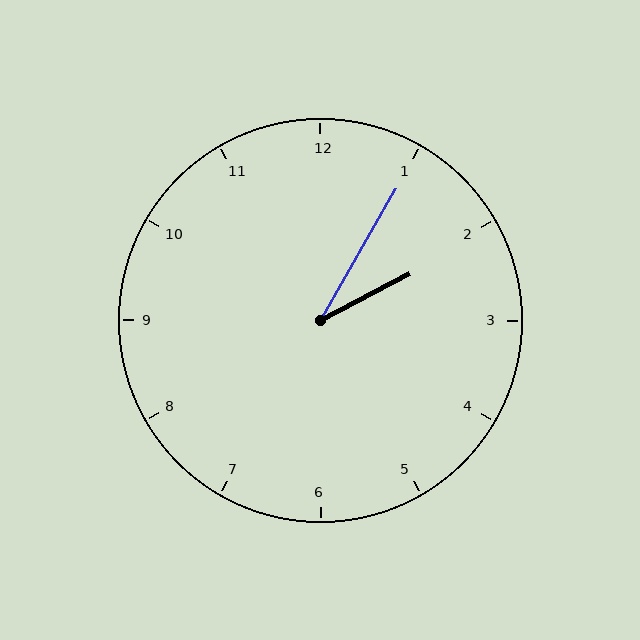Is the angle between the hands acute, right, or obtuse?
It is acute.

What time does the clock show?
2:05.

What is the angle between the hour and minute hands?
Approximately 32 degrees.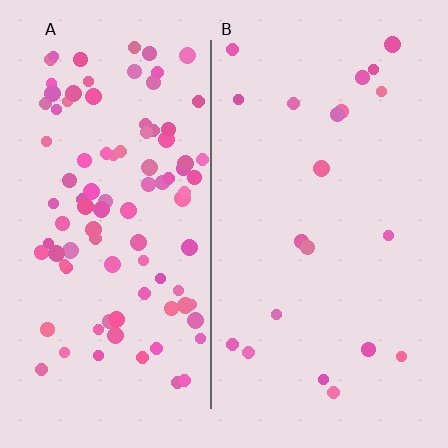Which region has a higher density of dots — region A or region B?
A (the left).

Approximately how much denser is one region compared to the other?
Approximately 4.6× — region A over region B.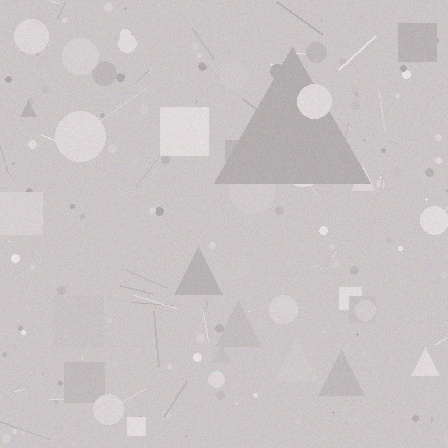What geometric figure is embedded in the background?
A triangle is embedded in the background.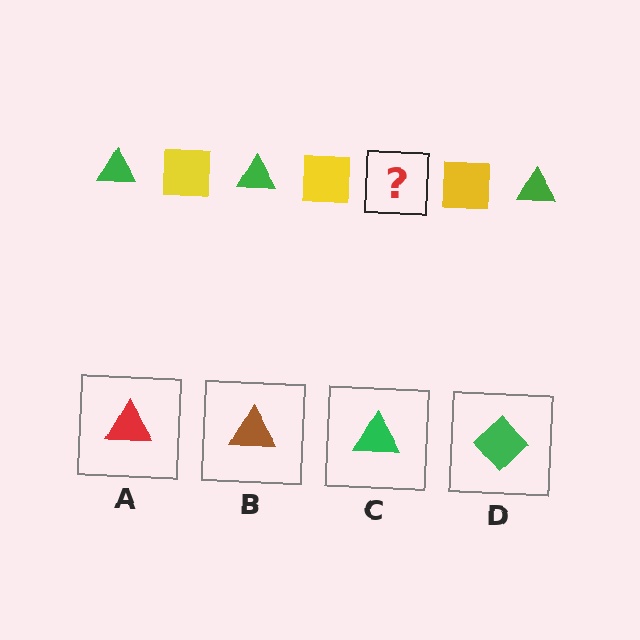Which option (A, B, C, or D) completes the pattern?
C.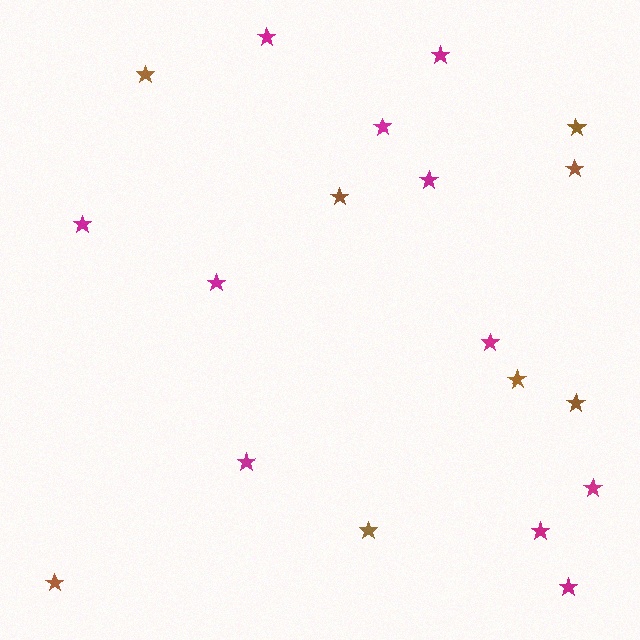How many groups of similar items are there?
There are 2 groups: one group of magenta stars (11) and one group of brown stars (8).